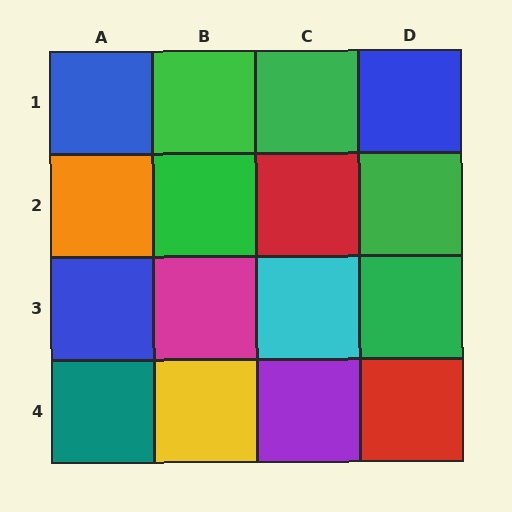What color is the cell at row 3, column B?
Magenta.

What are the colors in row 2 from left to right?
Orange, green, red, green.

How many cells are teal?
1 cell is teal.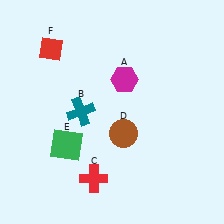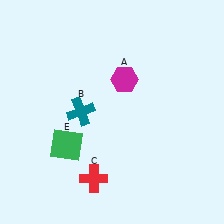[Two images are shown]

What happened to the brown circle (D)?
The brown circle (D) was removed in Image 2. It was in the bottom-right area of Image 1.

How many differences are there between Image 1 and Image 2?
There are 2 differences between the two images.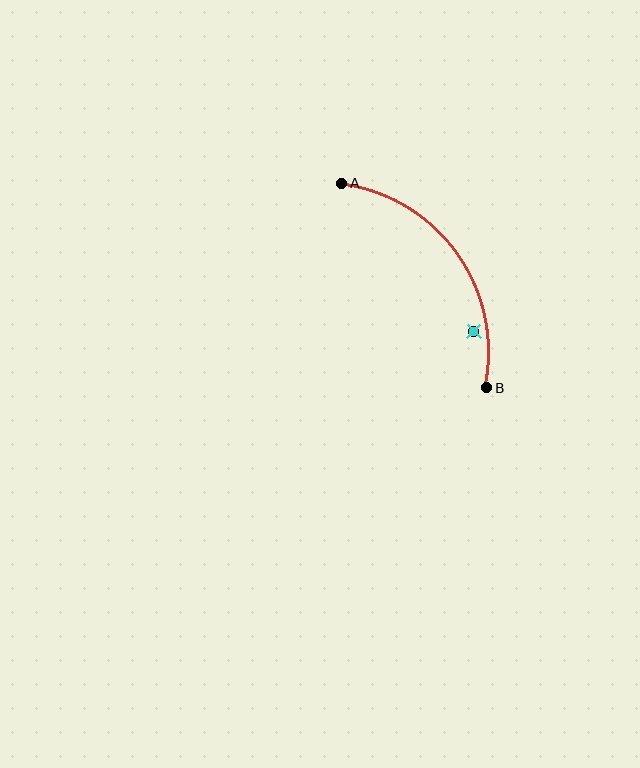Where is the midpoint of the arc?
The arc midpoint is the point on the curve farthest from the straight line joining A and B. It sits above and to the right of that line.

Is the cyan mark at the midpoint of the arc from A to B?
No — the cyan mark does not lie on the arc at all. It sits slightly inside the curve.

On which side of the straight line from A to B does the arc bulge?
The arc bulges above and to the right of the straight line connecting A and B.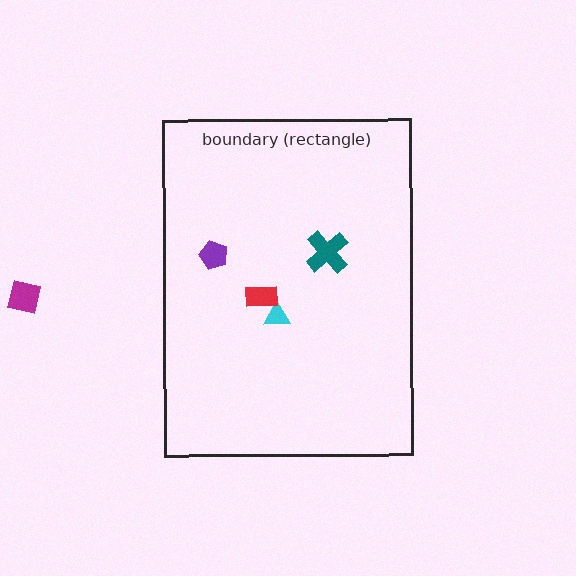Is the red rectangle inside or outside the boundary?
Inside.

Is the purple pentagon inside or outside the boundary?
Inside.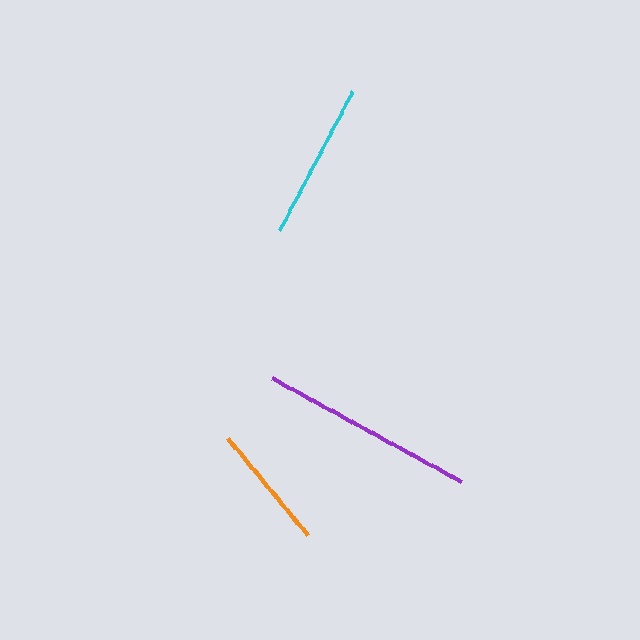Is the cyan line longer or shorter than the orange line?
The cyan line is longer than the orange line.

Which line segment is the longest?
The purple line is the longest at approximately 216 pixels.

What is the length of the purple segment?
The purple segment is approximately 216 pixels long.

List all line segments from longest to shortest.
From longest to shortest: purple, cyan, orange.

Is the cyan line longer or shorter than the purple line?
The purple line is longer than the cyan line.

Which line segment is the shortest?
The orange line is the shortest at approximately 126 pixels.